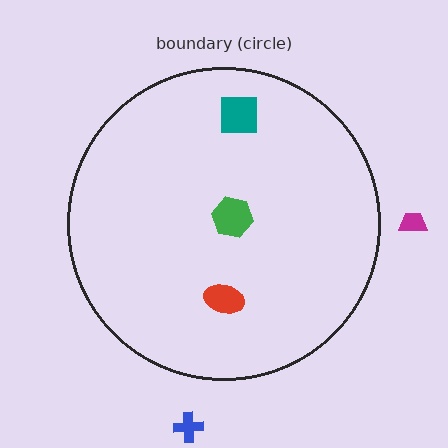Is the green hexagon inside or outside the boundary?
Inside.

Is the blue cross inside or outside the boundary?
Outside.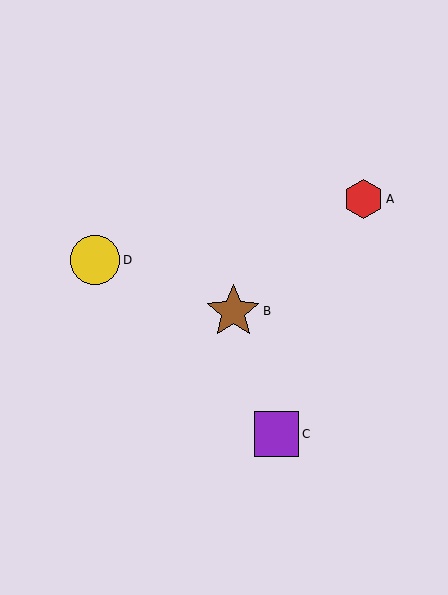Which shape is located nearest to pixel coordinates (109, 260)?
The yellow circle (labeled D) at (95, 260) is nearest to that location.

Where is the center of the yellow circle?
The center of the yellow circle is at (95, 260).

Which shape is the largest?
The brown star (labeled B) is the largest.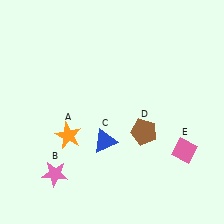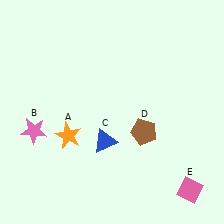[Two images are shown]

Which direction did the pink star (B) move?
The pink star (B) moved up.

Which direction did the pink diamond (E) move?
The pink diamond (E) moved down.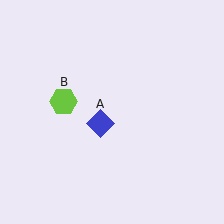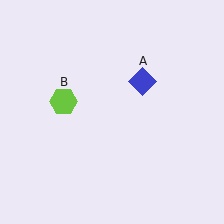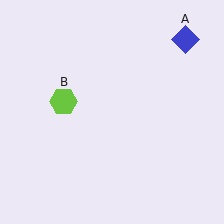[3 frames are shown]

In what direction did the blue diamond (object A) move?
The blue diamond (object A) moved up and to the right.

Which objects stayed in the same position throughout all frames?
Lime hexagon (object B) remained stationary.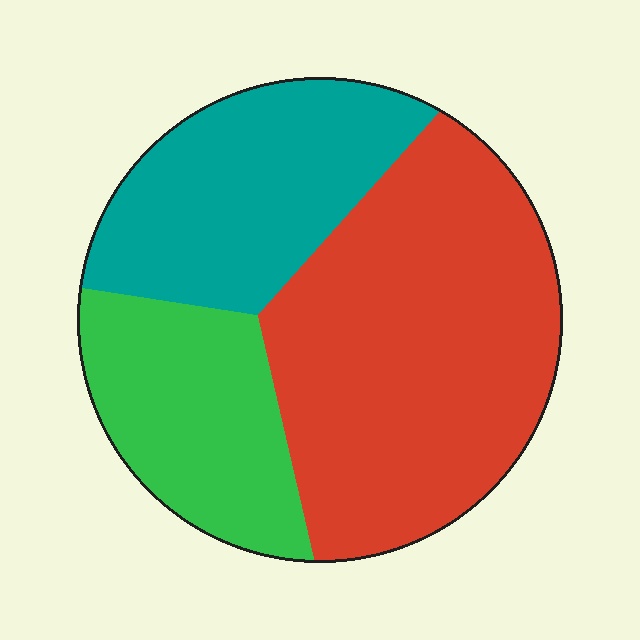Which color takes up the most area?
Red, at roughly 50%.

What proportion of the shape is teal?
Teal takes up between a sixth and a third of the shape.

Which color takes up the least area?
Green, at roughly 20%.